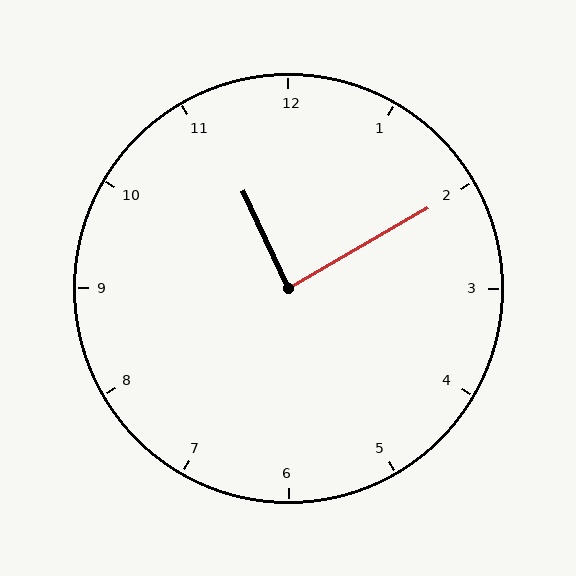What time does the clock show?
11:10.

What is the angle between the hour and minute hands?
Approximately 85 degrees.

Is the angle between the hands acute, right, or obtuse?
It is right.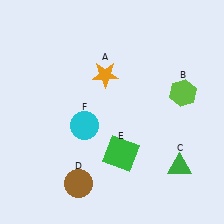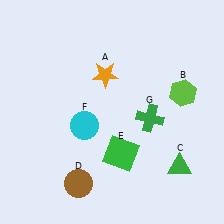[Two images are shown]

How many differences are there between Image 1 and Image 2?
There is 1 difference between the two images.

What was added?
A green cross (G) was added in Image 2.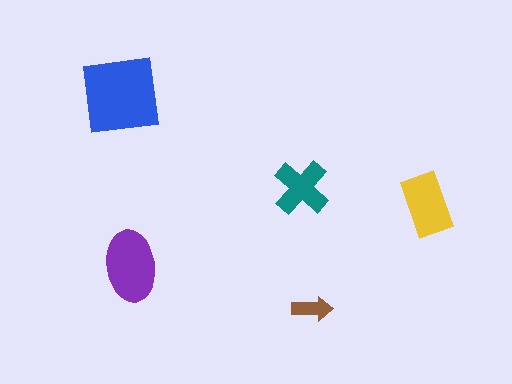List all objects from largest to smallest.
The blue square, the purple ellipse, the yellow rectangle, the teal cross, the brown arrow.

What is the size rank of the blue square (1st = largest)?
1st.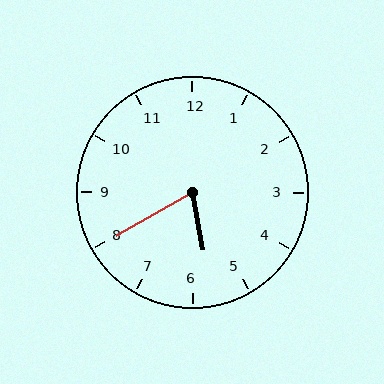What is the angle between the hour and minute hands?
Approximately 70 degrees.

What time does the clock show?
5:40.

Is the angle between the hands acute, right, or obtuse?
It is acute.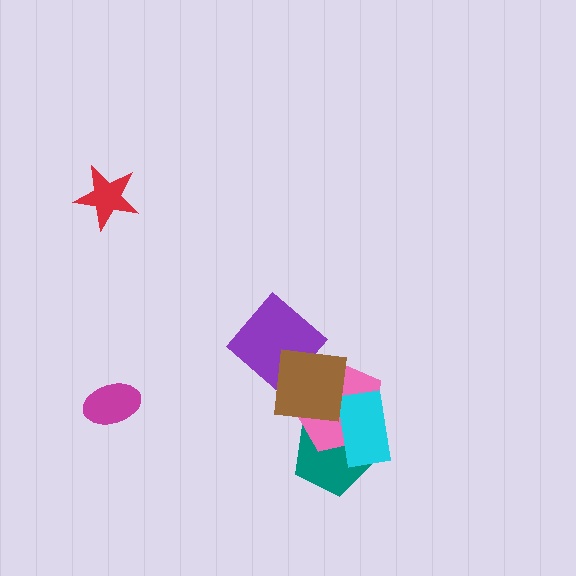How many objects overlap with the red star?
0 objects overlap with the red star.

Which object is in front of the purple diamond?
The brown square is in front of the purple diamond.